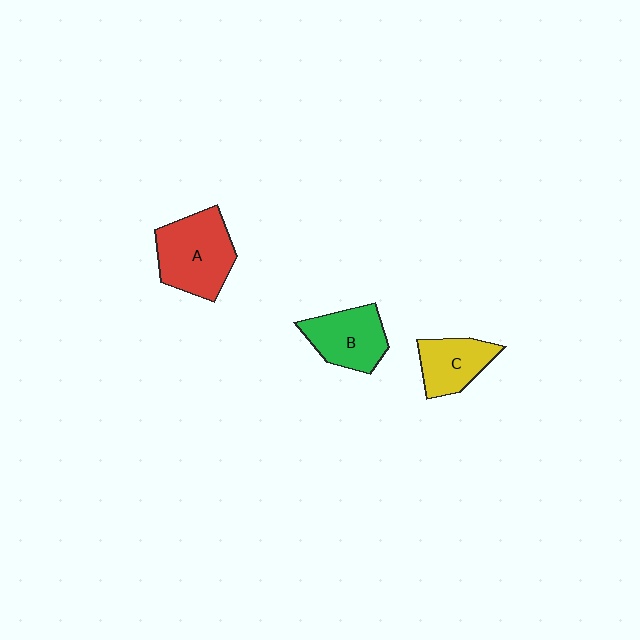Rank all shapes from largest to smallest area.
From largest to smallest: A (red), B (green), C (yellow).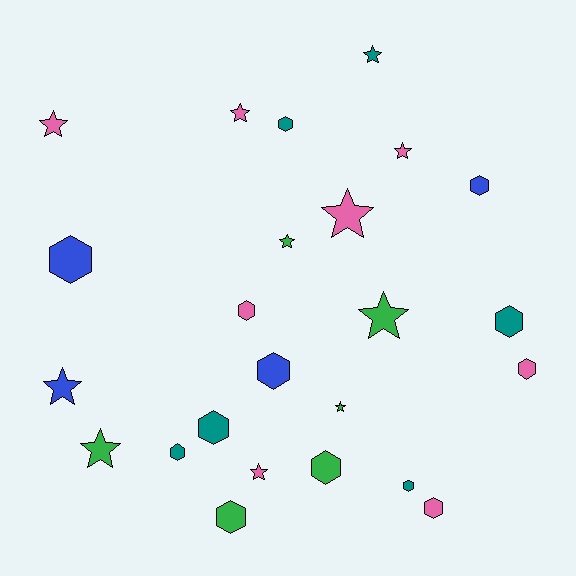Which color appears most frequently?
Pink, with 8 objects.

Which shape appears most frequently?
Hexagon, with 13 objects.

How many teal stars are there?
There is 1 teal star.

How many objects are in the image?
There are 24 objects.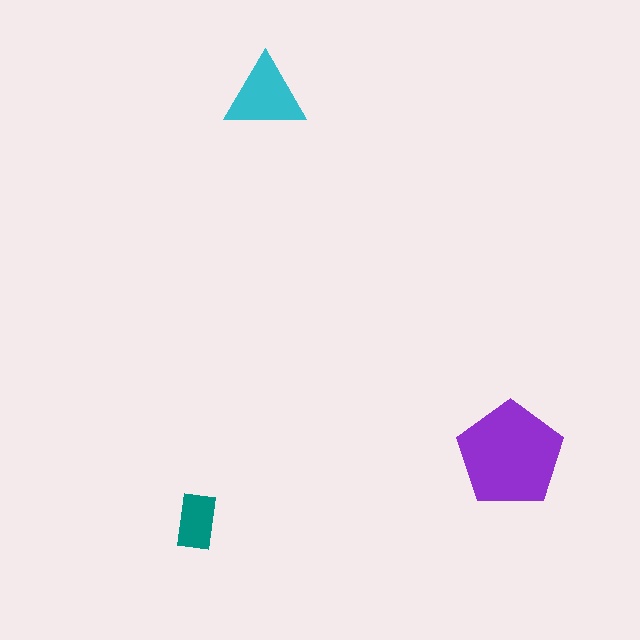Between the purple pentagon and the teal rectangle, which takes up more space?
The purple pentagon.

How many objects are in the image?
There are 3 objects in the image.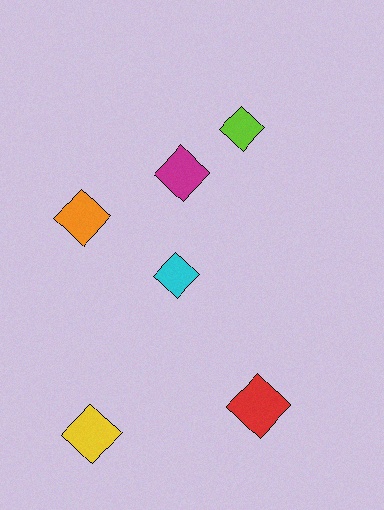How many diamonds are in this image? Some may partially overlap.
There are 6 diamonds.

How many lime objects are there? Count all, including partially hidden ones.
There is 1 lime object.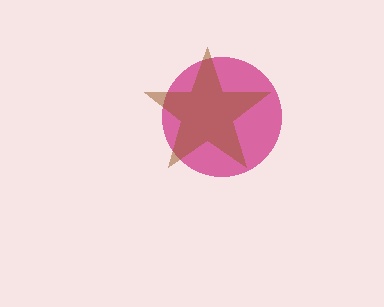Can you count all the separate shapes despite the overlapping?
Yes, there are 2 separate shapes.